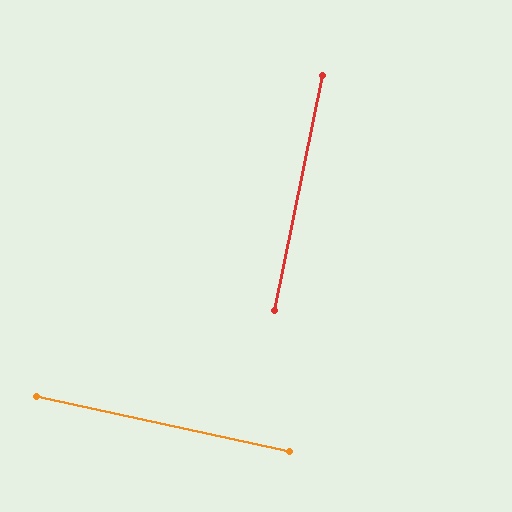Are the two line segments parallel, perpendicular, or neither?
Perpendicular — they meet at approximately 89°.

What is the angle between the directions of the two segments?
Approximately 89 degrees.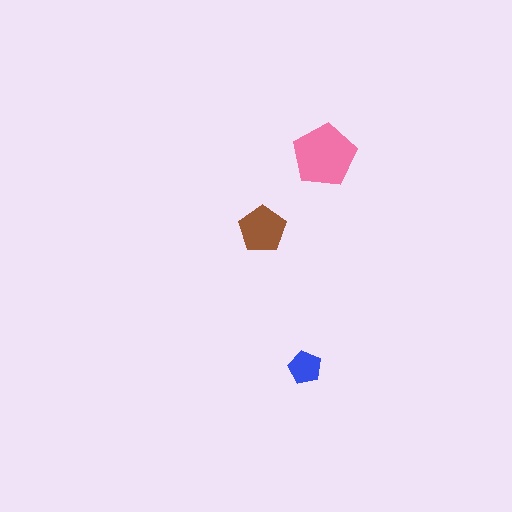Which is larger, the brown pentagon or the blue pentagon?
The brown one.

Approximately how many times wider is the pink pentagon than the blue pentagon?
About 2 times wider.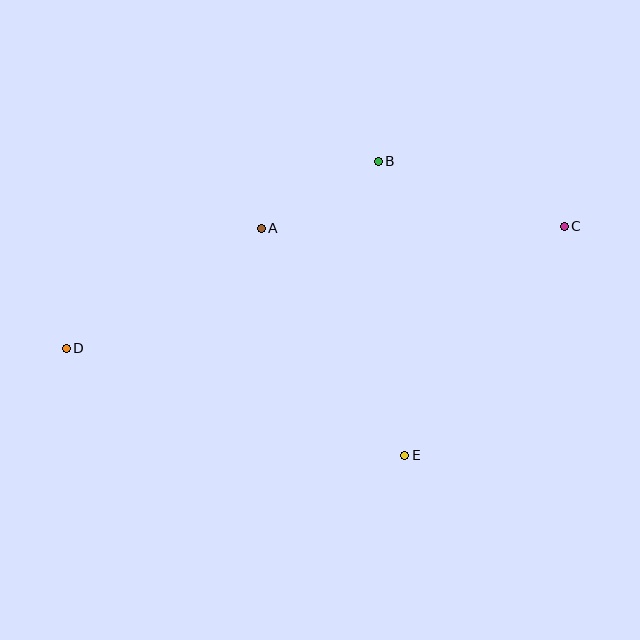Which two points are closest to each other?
Points A and B are closest to each other.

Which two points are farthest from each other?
Points C and D are farthest from each other.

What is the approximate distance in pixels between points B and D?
The distance between B and D is approximately 364 pixels.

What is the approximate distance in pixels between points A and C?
The distance between A and C is approximately 303 pixels.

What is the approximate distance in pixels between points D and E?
The distance between D and E is approximately 355 pixels.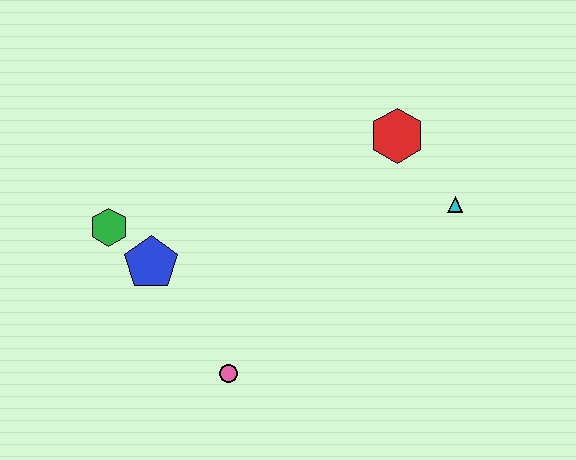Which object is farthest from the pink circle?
The red hexagon is farthest from the pink circle.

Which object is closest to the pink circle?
The blue pentagon is closest to the pink circle.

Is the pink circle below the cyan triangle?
Yes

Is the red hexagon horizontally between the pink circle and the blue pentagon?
No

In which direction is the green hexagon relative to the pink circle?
The green hexagon is above the pink circle.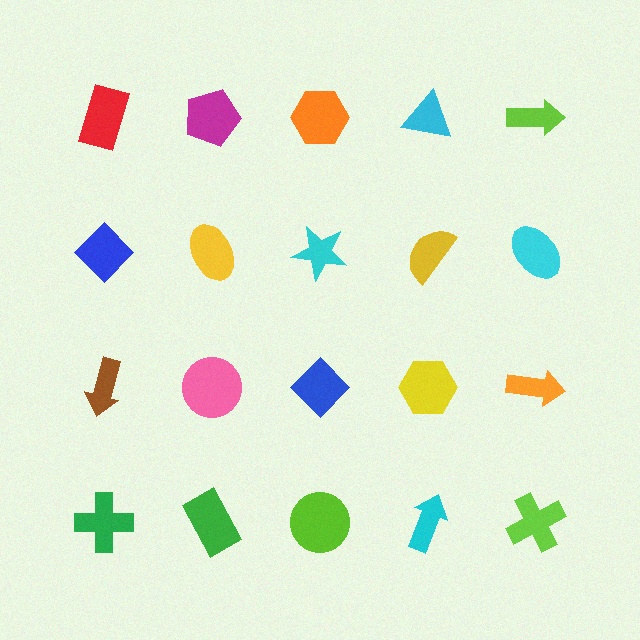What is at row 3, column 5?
An orange arrow.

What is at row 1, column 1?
A red rectangle.